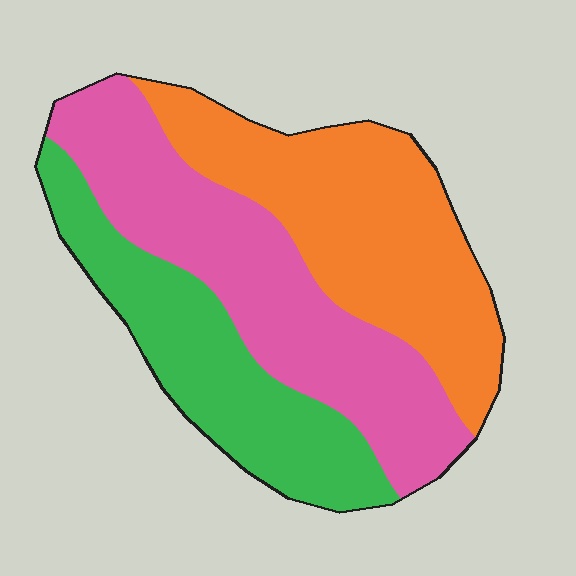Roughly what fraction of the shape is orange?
Orange covers around 35% of the shape.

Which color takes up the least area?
Green, at roughly 25%.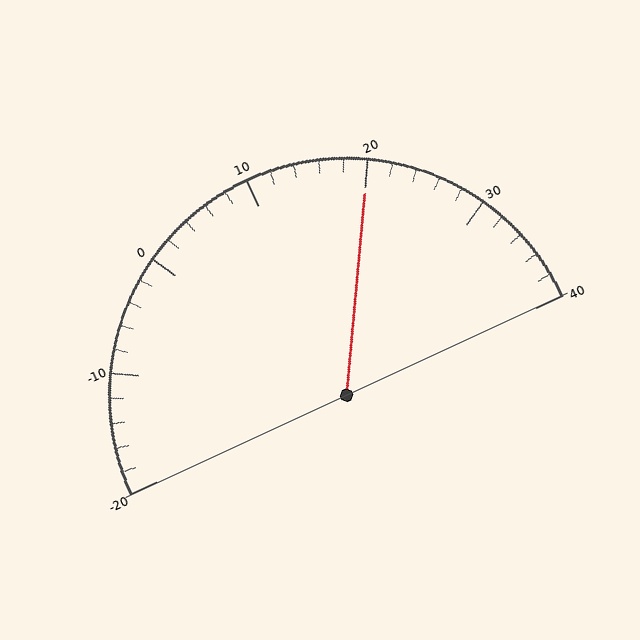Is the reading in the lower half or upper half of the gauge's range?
The reading is in the upper half of the range (-20 to 40).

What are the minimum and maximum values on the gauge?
The gauge ranges from -20 to 40.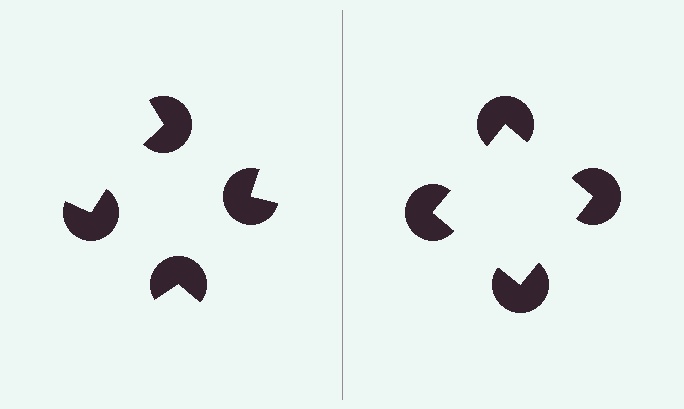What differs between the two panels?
The pac-man discs are positioned identically on both sides; only the wedge orientations differ. On the right they align to a square; on the left they are misaligned.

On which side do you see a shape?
An illusory square appears on the right side. On the left side the wedge cuts are rotated, so no coherent shape forms.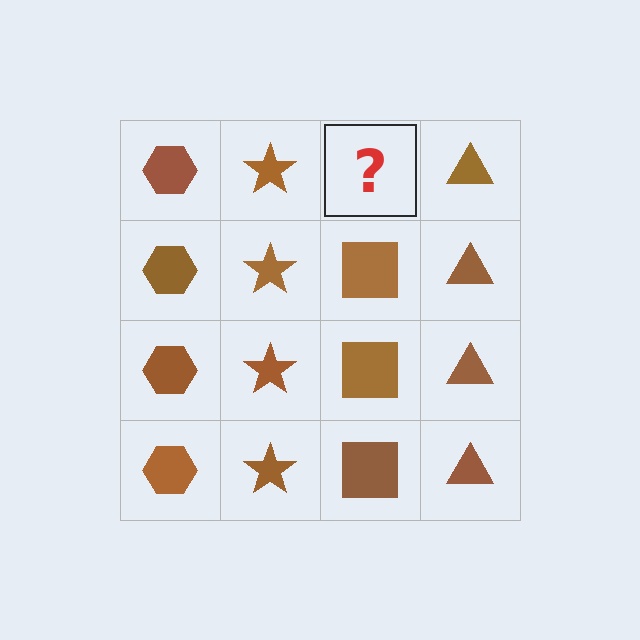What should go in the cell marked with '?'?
The missing cell should contain a brown square.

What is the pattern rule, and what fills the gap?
The rule is that each column has a consistent shape. The gap should be filled with a brown square.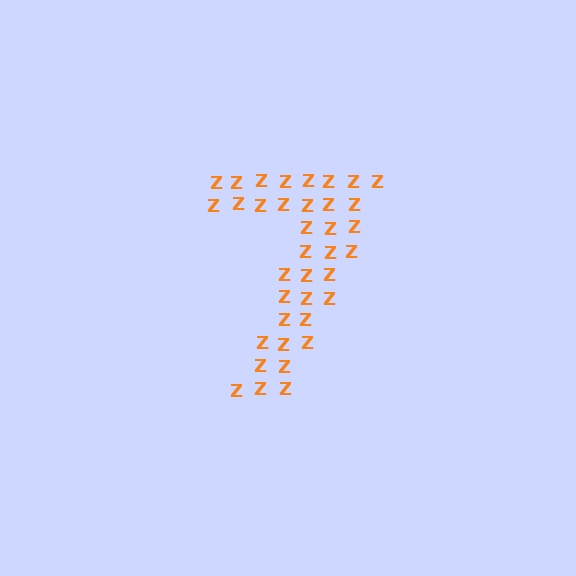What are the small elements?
The small elements are letter Z's.